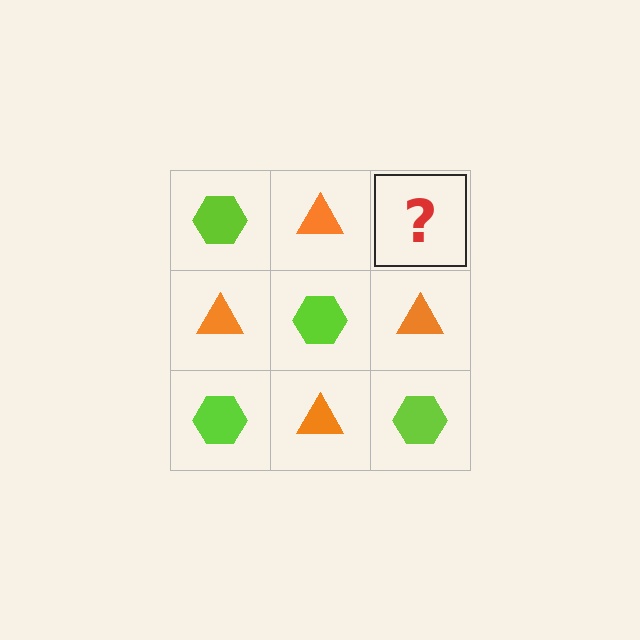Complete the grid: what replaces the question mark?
The question mark should be replaced with a lime hexagon.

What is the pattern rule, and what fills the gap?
The rule is that it alternates lime hexagon and orange triangle in a checkerboard pattern. The gap should be filled with a lime hexagon.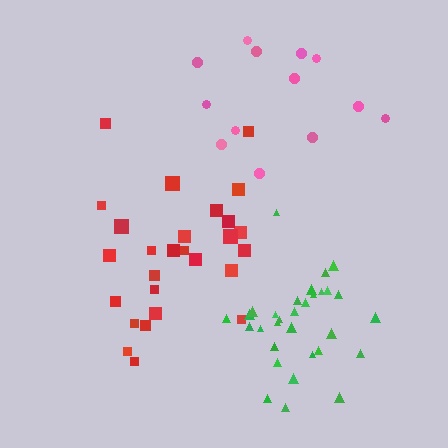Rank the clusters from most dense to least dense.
green, red, pink.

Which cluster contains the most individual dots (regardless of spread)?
Green (31).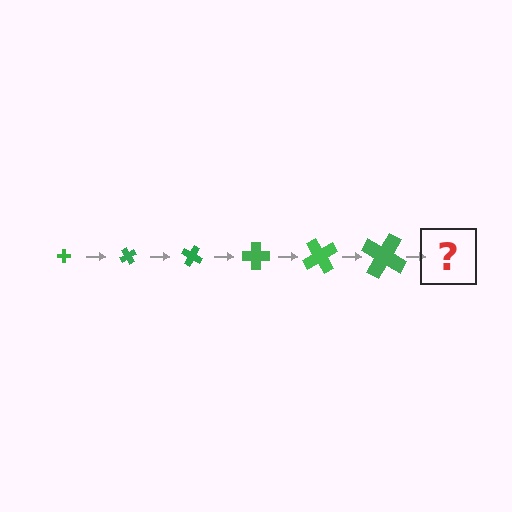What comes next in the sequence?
The next element should be a cross, larger than the previous one and rotated 360 degrees from the start.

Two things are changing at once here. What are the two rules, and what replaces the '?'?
The two rules are that the cross grows larger each step and it rotates 60 degrees each step. The '?' should be a cross, larger than the previous one and rotated 360 degrees from the start.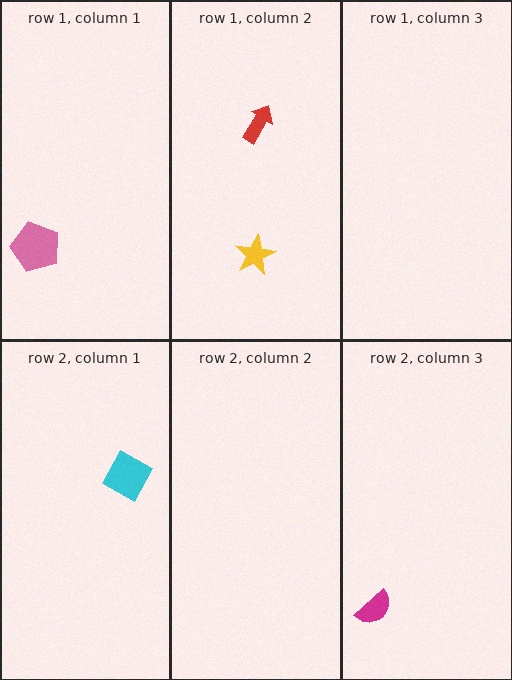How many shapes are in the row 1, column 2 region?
2.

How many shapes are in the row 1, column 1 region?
1.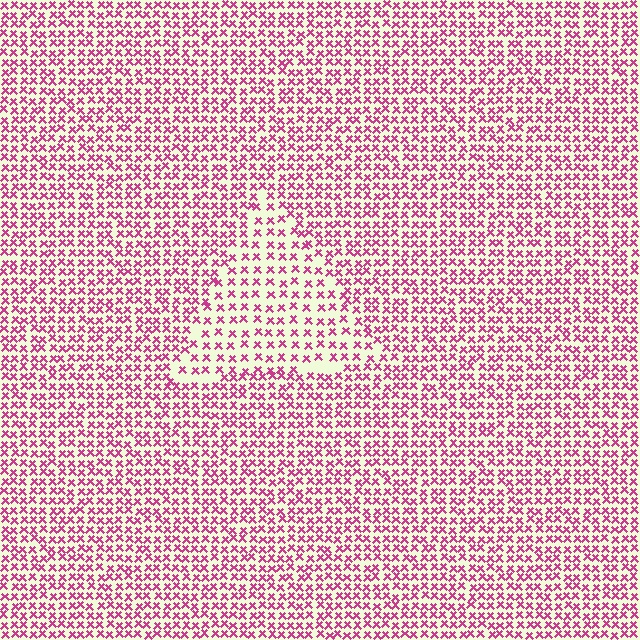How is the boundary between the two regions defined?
The boundary is defined by a change in element density (approximately 1.7x ratio). All elements are the same color, size, and shape.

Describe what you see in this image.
The image contains small magenta elements arranged at two different densities. A triangle-shaped region is visible where the elements are less densely packed than the surrounding area.